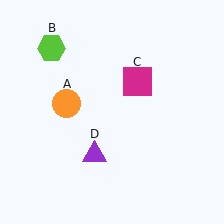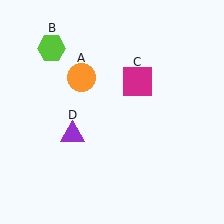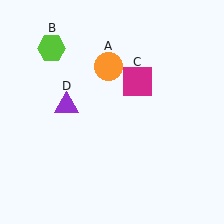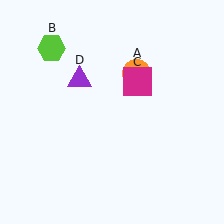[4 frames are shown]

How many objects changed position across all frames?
2 objects changed position: orange circle (object A), purple triangle (object D).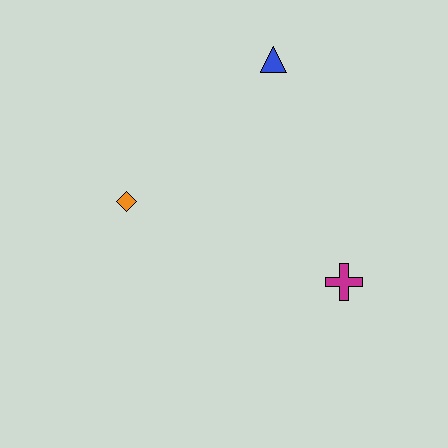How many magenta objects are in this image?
There is 1 magenta object.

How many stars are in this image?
There are no stars.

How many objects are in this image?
There are 3 objects.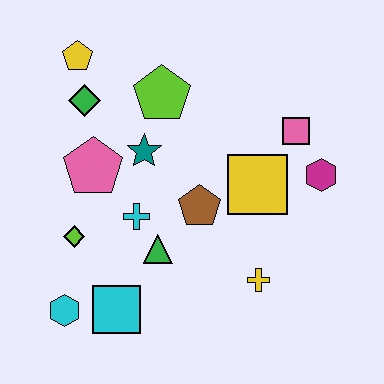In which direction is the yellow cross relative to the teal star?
The yellow cross is below the teal star.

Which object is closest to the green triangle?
The cyan cross is closest to the green triangle.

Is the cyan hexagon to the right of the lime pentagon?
No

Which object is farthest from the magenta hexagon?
The cyan hexagon is farthest from the magenta hexagon.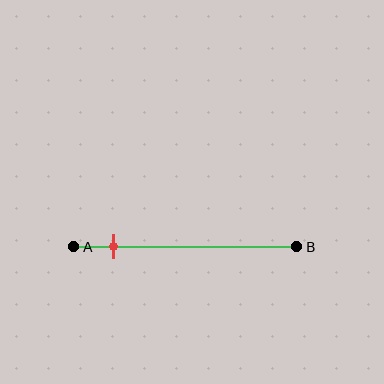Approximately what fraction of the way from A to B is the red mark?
The red mark is approximately 20% of the way from A to B.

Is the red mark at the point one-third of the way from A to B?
No, the mark is at about 20% from A, not at the 33% one-third point.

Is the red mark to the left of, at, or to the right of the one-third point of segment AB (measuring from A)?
The red mark is to the left of the one-third point of segment AB.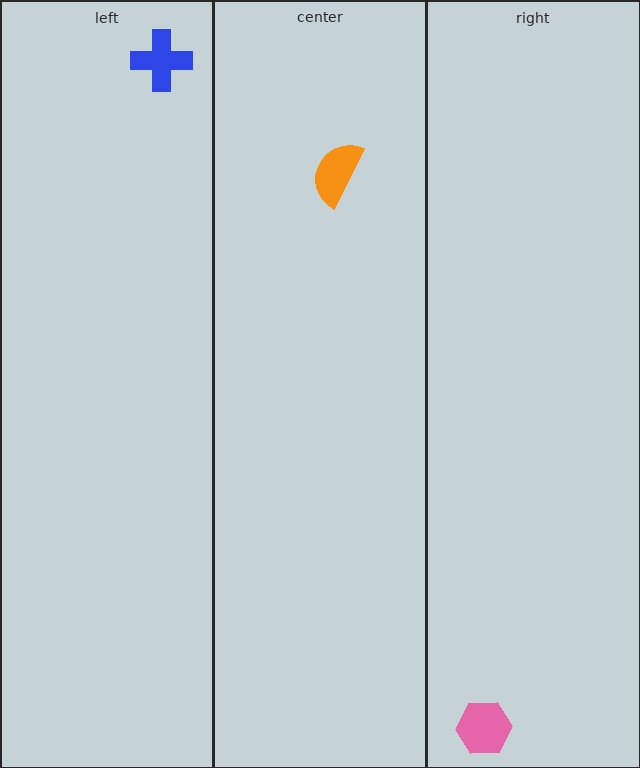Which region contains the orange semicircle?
The center region.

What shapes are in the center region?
The orange semicircle.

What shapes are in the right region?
The pink hexagon.